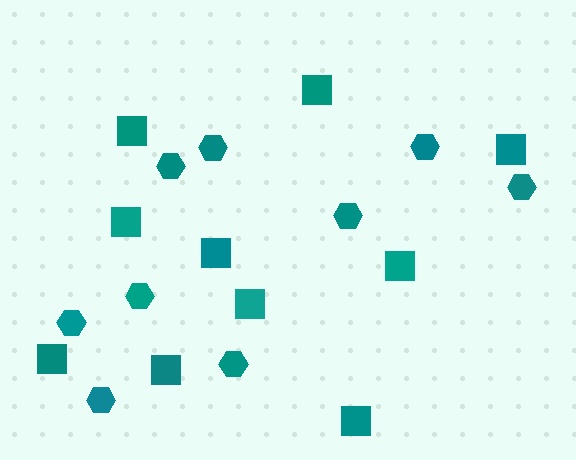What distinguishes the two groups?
There are 2 groups: one group of squares (10) and one group of hexagons (9).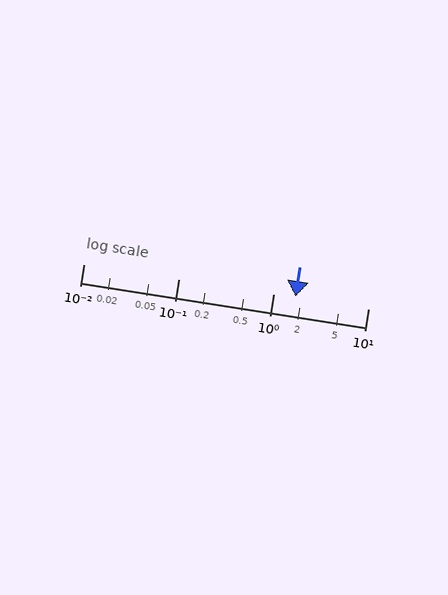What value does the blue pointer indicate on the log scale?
The pointer indicates approximately 1.7.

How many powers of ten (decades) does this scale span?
The scale spans 3 decades, from 0.01 to 10.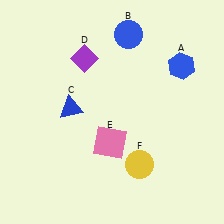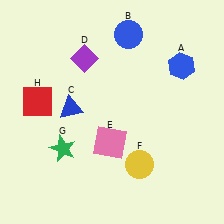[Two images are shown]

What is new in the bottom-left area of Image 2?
A green star (G) was added in the bottom-left area of Image 2.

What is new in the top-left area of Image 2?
A red square (H) was added in the top-left area of Image 2.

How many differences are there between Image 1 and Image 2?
There are 2 differences between the two images.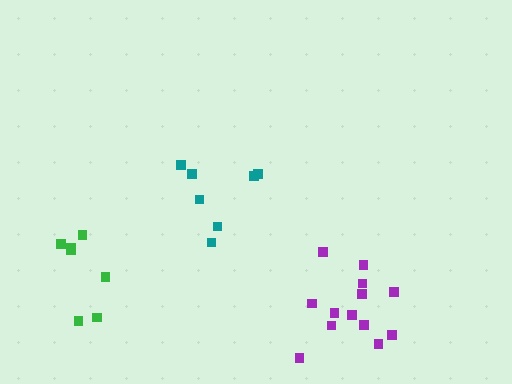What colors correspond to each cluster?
The clusters are colored: green, purple, teal.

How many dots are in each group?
Group 1: 7 dots, Group 2: 13 dots, Group 3: 7 dots (27 total).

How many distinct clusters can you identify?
There are 3 distinct clusters.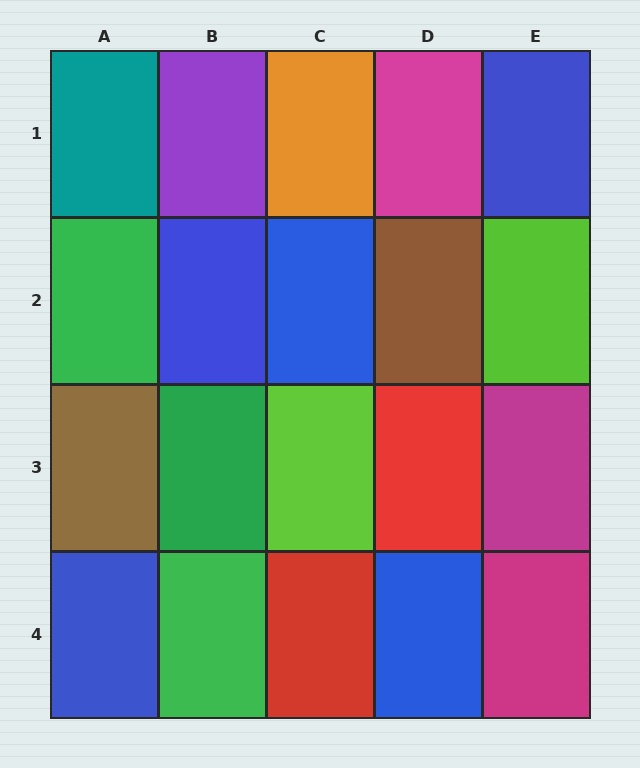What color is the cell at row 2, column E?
Lime.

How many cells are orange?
1 cell is orange.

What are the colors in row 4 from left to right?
Blue, green, red, blue, magenta.